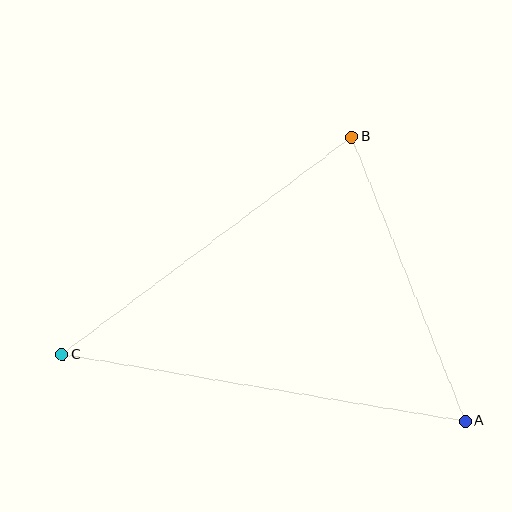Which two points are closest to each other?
Points A and B are closest to each other.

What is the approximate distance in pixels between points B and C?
The distance between B and C is approximately 362 pixels.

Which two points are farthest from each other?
Points A and C are farthest from each other.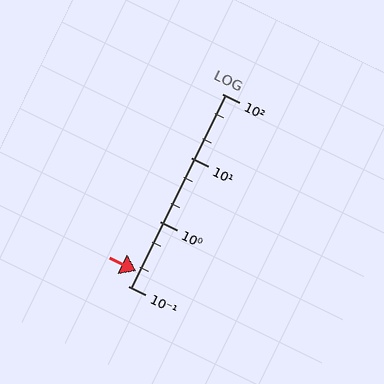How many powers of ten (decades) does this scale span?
The scale spans 3 decades, from 0.1 to 100.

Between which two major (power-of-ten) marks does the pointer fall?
The pointer is between 0.1 and 1.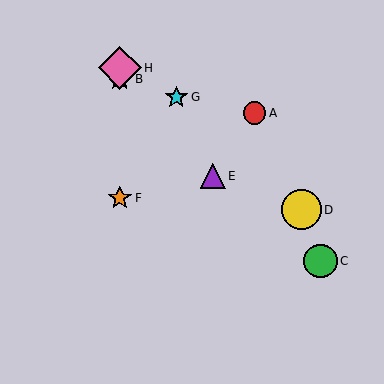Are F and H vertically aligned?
Yes, both are at x≈120.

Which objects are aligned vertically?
Objects B, F, H are aligned vertically.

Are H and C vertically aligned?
No, H is at x≈120 and C is at x≈320.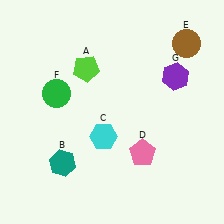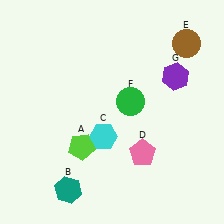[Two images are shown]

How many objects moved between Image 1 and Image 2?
3 objects moved between the two images.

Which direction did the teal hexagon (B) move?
The teal hexagon (B) moved down.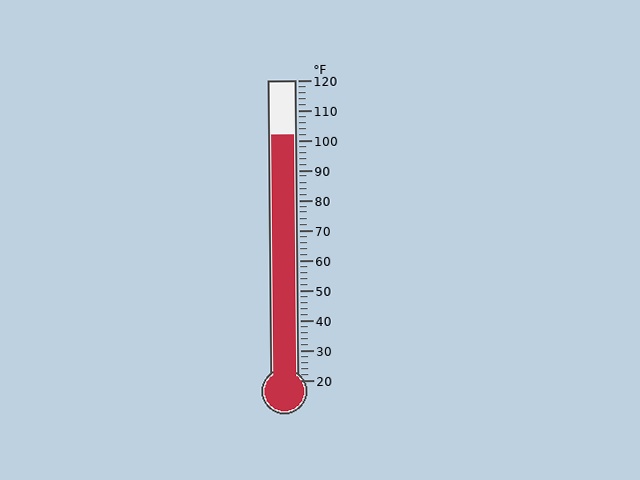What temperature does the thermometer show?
The thermometer shows approximately 102°F.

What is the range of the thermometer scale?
The thermometer scale ranges from 20°F to 120°F.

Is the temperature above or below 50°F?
The temperature is above 50°F.